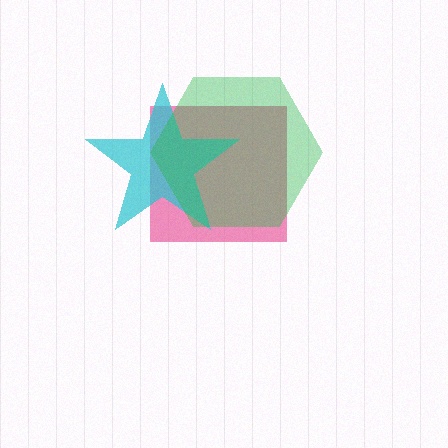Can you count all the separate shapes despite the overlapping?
Yes, there are 3 separate shapes.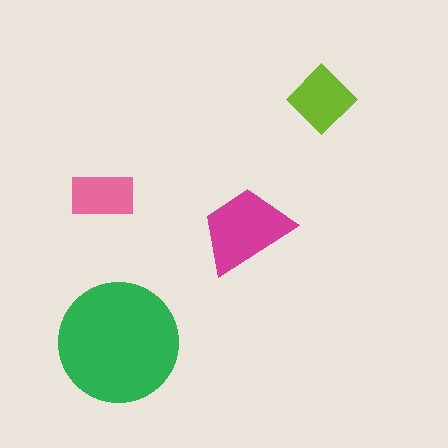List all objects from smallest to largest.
The pink rectangle, the lime diamond, the magenta trapezoid, the green circle.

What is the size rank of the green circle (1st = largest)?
1st.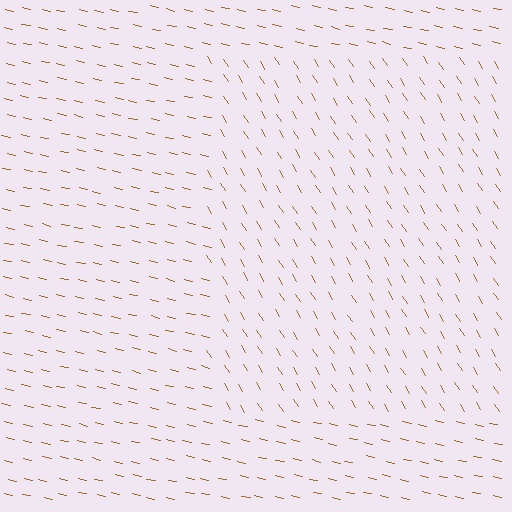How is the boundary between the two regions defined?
The boundary is defined purely by a change in line orientation (approximately 45 degrees difference). All lines are the same color and thickness.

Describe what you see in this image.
The image is filled with small brown line segments. A rectangle region in the image has lines oriented differently from the surrounding lines, creating a visible texture boundary.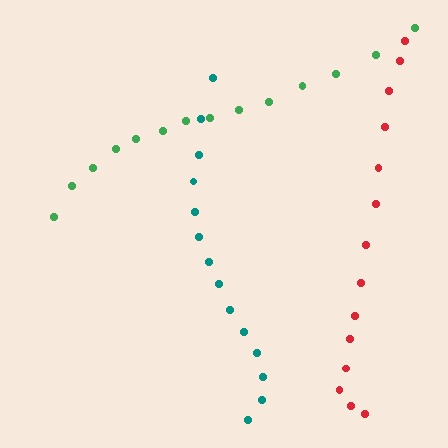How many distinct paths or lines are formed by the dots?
There are 3 distinct paths.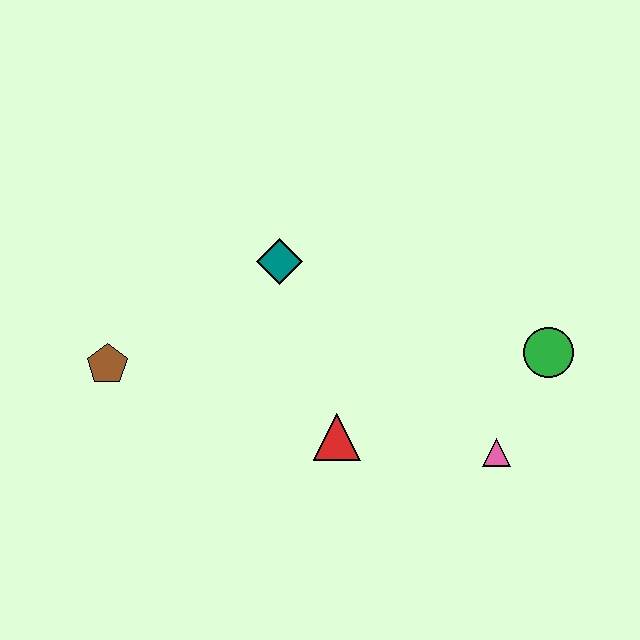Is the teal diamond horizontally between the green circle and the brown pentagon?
Yes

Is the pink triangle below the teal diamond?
Yes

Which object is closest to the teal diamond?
The red triangle is closest to the teal diamond.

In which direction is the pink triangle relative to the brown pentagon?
The pink triangle is to the right of the brown pentagon.